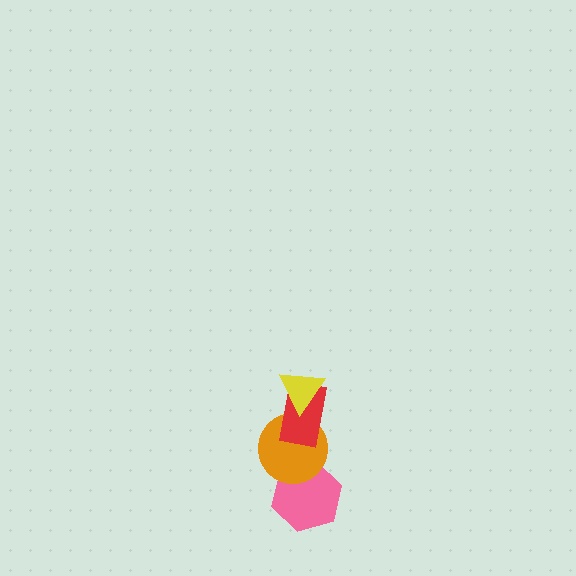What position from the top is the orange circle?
The orange circle is 3rd from the top.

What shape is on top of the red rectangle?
The yellow triangle is on top of the red rectangle.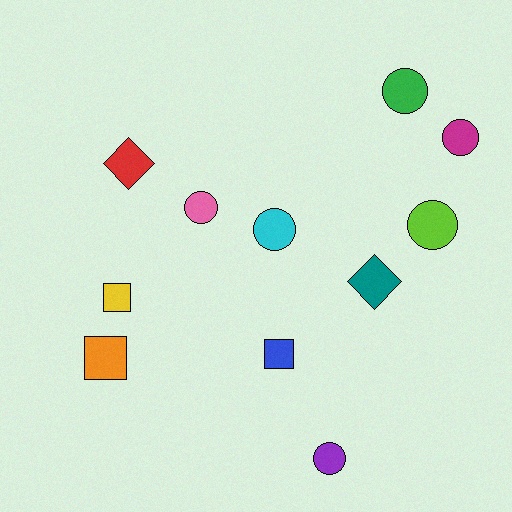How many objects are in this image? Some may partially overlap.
There are 11 objects.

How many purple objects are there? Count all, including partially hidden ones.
There is 1 purple object.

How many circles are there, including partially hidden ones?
There are 6 circles.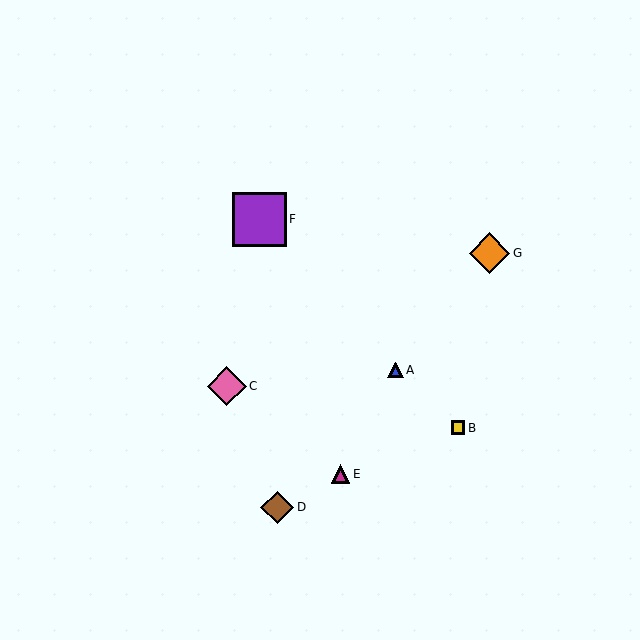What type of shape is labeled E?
Shape E is a magenta triangle.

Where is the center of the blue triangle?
The center of the blue triangle is at (395, 370).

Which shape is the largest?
The purple square (labeled F) is the largest.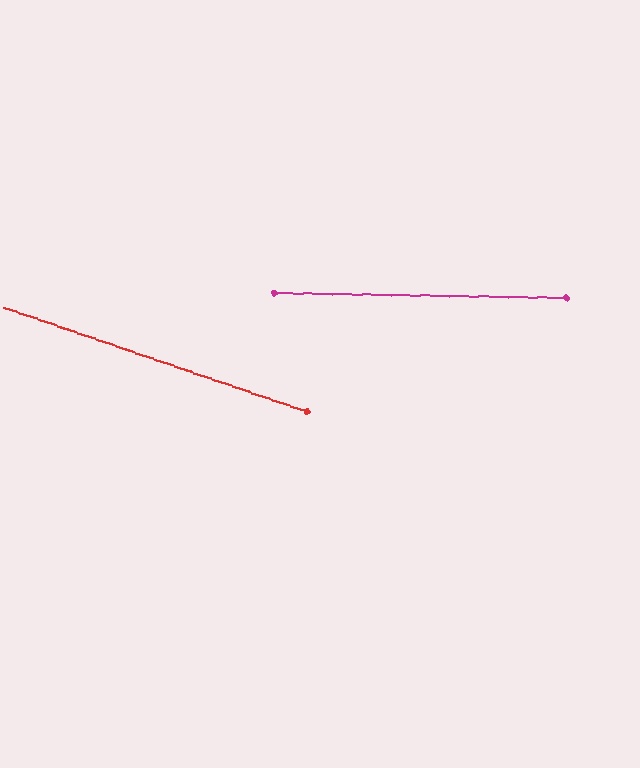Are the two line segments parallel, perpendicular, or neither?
Neither parallel nor perpendicular — they differ by about 18°.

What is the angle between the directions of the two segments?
Approximately 18 degrees.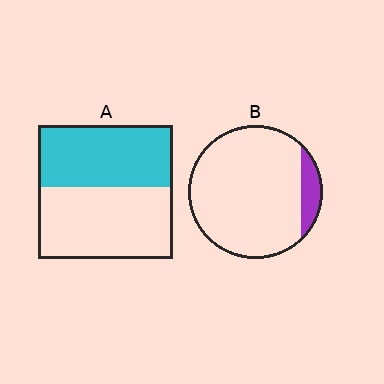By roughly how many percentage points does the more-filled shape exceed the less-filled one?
By roughly 35 percentage points (A over B).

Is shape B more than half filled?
No.